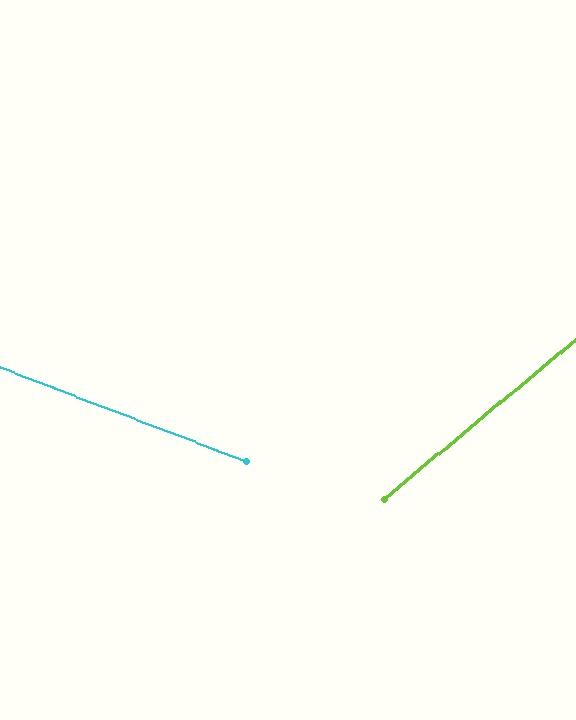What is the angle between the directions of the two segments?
Approximately 61 degrees.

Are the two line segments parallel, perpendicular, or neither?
Neither parallel nor perpendicular — they differ by about 61°.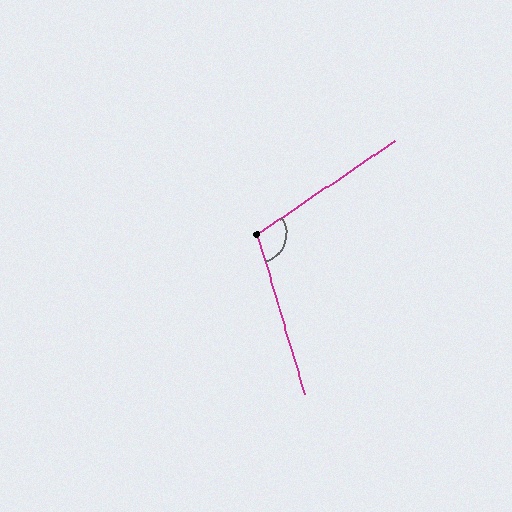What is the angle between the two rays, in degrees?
Approximately 108 degrees.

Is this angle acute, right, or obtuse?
It is obtuse.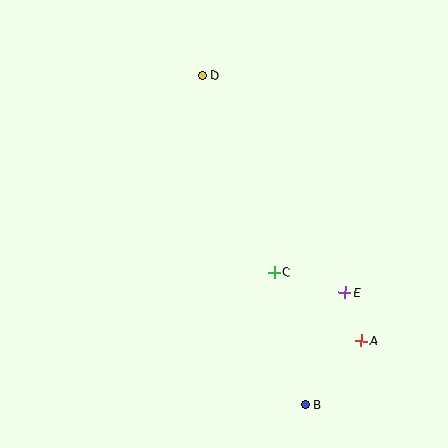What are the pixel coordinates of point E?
Point E is at (345, 292).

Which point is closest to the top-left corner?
Point D is closest to the top-left corner.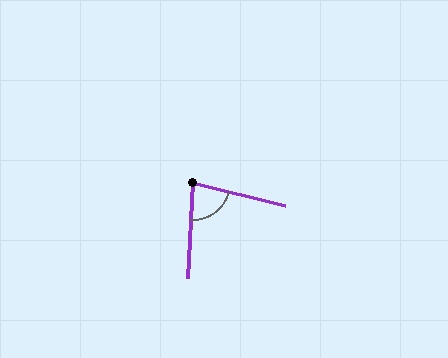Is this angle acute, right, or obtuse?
It is acute.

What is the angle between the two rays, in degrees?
Approximately 79 degrees.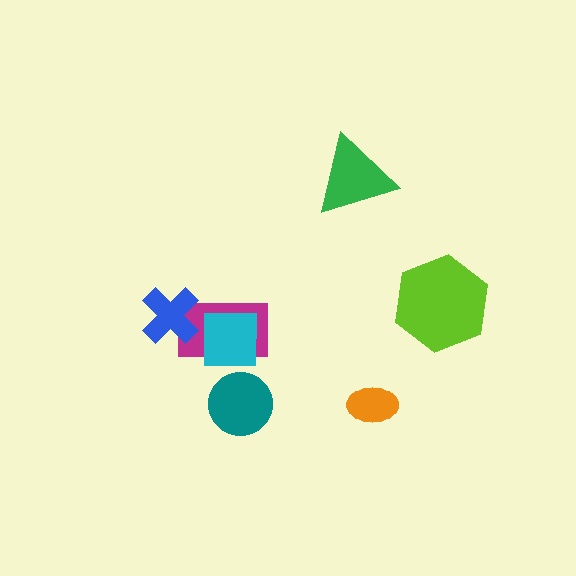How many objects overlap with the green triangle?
0 objects overlap with the green triangle.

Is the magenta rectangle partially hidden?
Yes, it is partially covered by another shape.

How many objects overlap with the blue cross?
1 object overlaps with the blue cross.